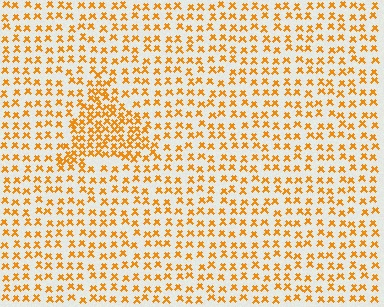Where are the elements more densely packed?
The elements are more densely packed inside the triangle boundary.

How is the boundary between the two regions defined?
The boundary is defined by a change in element density (approximately 1.9x ratio). All elements are the same color, size, and shape.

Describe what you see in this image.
The image contains small orange elements arranged at two different densities. A triangle-shaped region is visible where the elements are more densely packed than the surrounding area.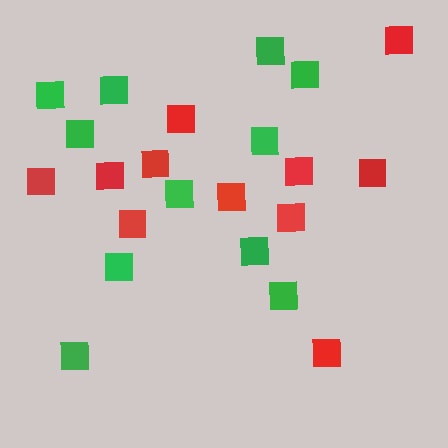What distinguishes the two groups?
There are 2 groups: one group of red squares (11) and one group of green squares (11).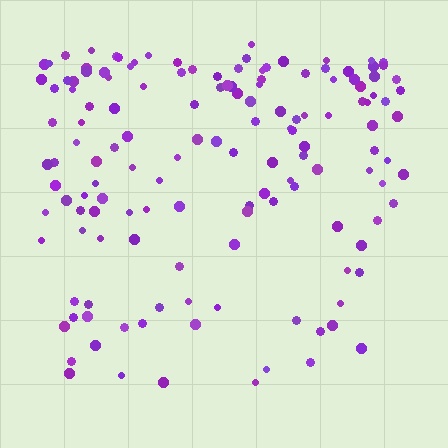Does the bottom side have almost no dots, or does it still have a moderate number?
Still a moderate number, just noticeably fewer than the top.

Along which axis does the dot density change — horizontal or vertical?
Vertical.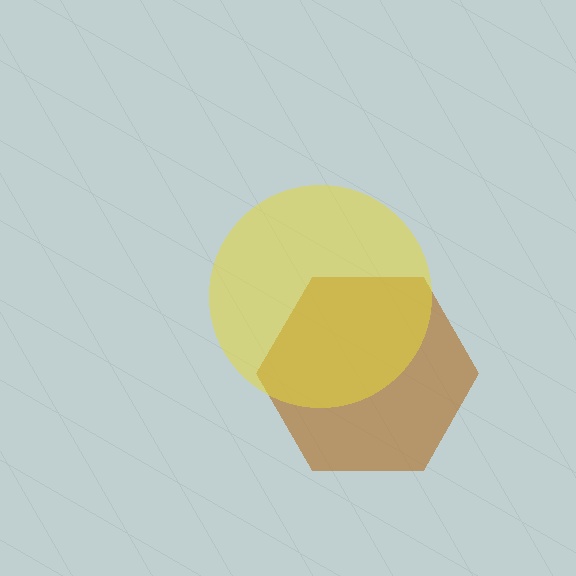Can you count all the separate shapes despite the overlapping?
Yes, there are 2 separate shapes.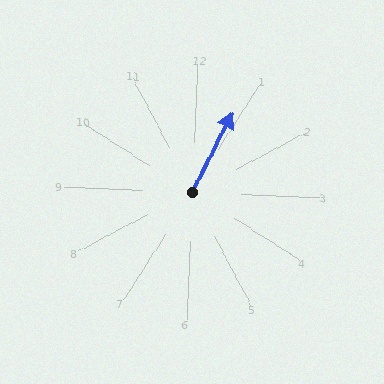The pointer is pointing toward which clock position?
Roughly 1 o'clock.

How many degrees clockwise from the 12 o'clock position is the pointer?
Approximately 24 degrees.